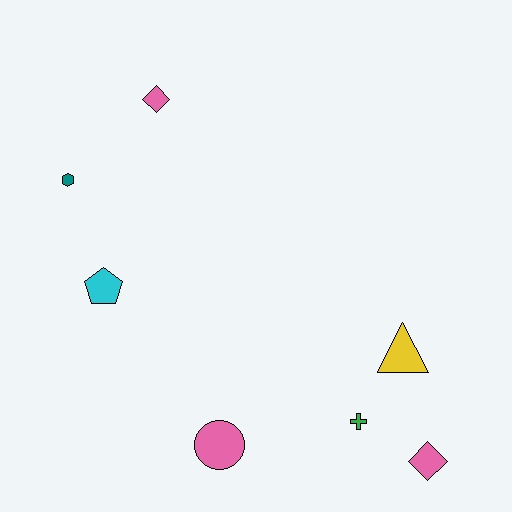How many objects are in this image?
There are 7 objects.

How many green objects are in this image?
There is 1 green object.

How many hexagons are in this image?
There is 1 hexagon.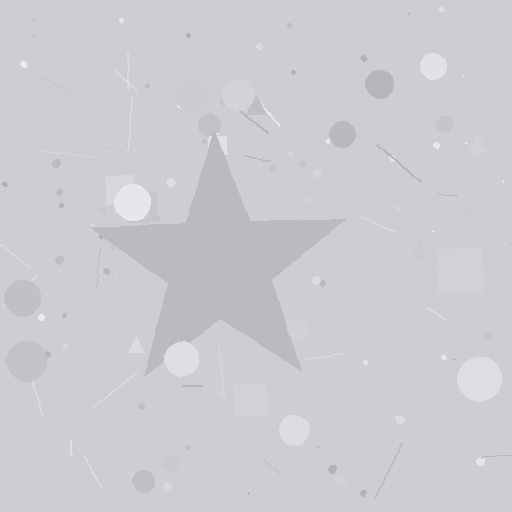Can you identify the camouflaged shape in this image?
The camouflaged shape is a star.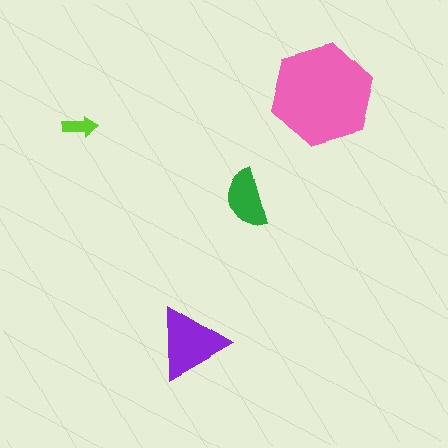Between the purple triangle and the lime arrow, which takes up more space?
The purple triangle.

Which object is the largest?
The pink hexagon.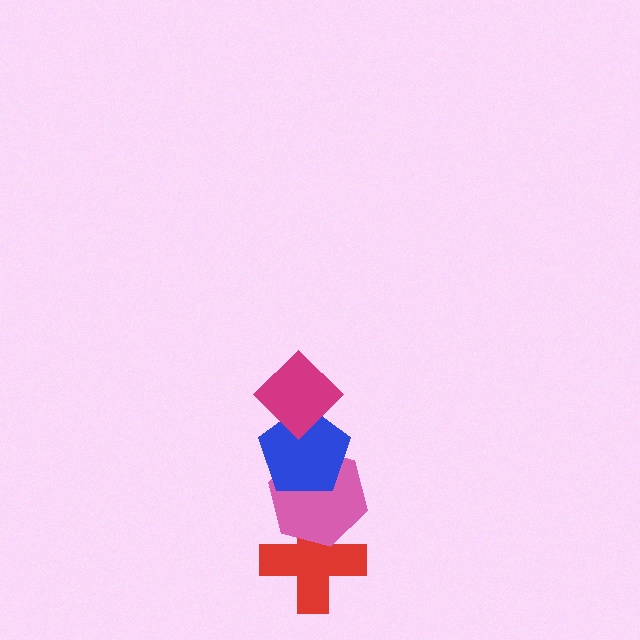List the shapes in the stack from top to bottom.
From top to bottom: the magenta diamond, the blue pentagon, the pink hexagon, the red cross.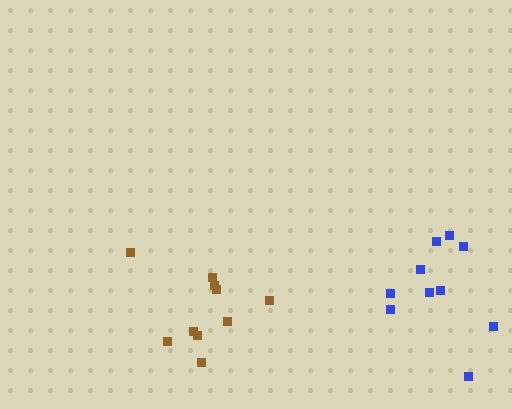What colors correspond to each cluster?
The clusters are colored: brown, blue.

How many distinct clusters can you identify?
There are 2 distinct clusters.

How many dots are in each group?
Group 1: 10 dots, Group 2: 10 dots (20 total).